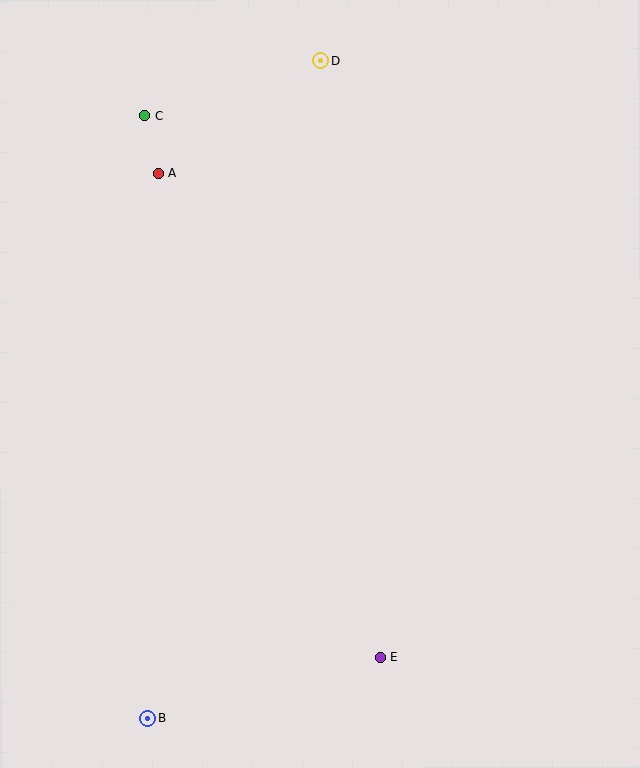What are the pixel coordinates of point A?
Point A is at (158, 173).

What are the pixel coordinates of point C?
Point C is at (144, 116).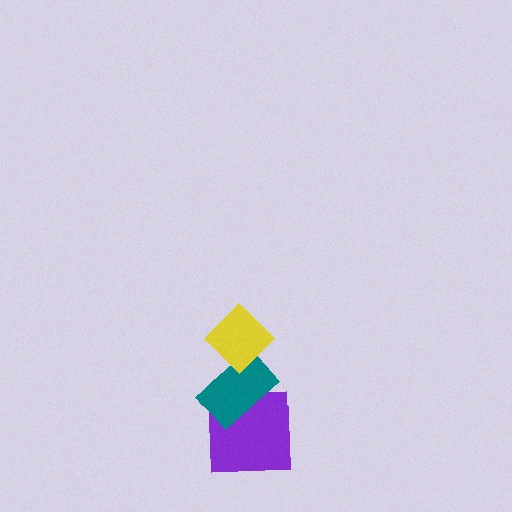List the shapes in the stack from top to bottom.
From top to bottom: the yellow diamond, the teal rectangle, the purple square.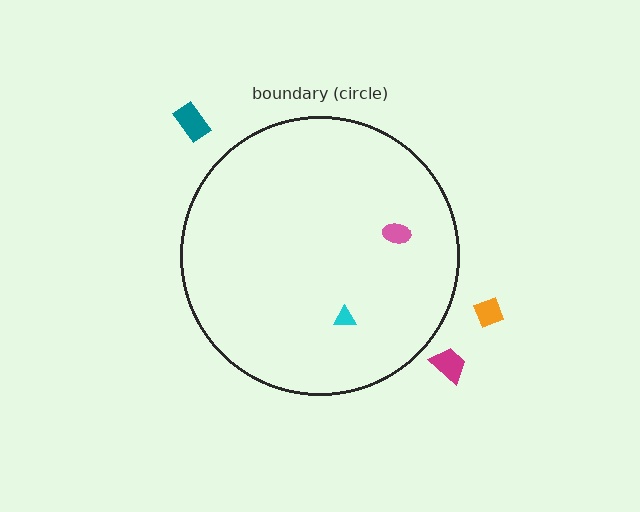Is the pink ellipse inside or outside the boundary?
Inside.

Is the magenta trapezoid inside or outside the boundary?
Outside.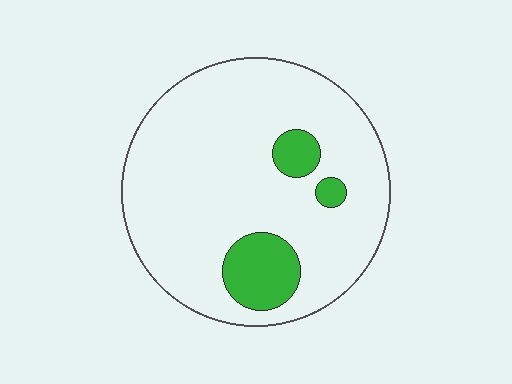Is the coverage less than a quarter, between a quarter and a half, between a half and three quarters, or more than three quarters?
Less than a quarter.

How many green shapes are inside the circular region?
3.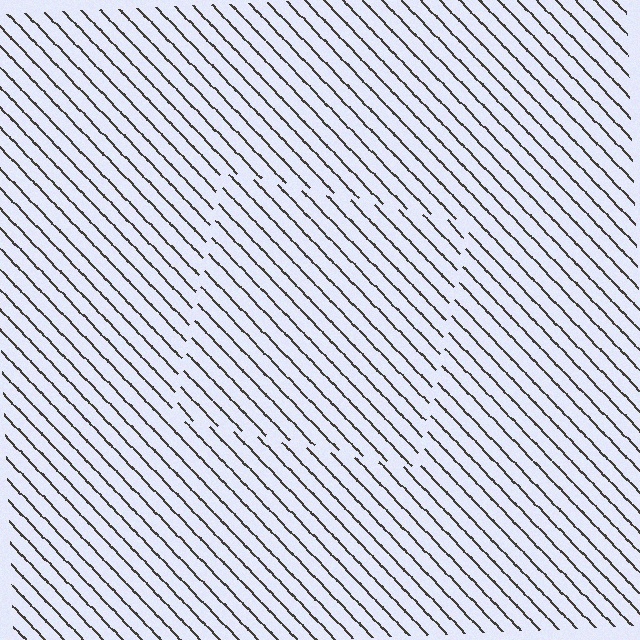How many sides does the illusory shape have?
4 sides — the line-ends trace a square.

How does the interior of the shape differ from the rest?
The interior of the shape contains the same grating, shifted by half a period — the contour is defined by the phase discontinuity where line-ends from the inner and outer gratings abut.